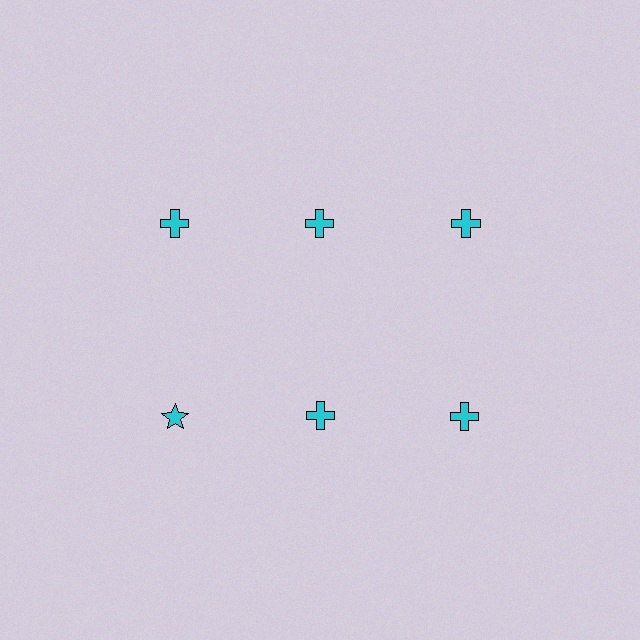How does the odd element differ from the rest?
It has a different shape: star instead of cross.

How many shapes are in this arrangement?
There are 6 shapes arranged in a grid pattern.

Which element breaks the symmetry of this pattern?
The cyan star in the second row, leftmost column breaks the symmetry. All other shapes are cyan crosses.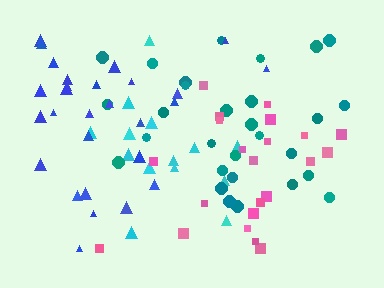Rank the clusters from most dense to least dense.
blue, teal, pink, cyan.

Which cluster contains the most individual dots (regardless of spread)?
Blue (32).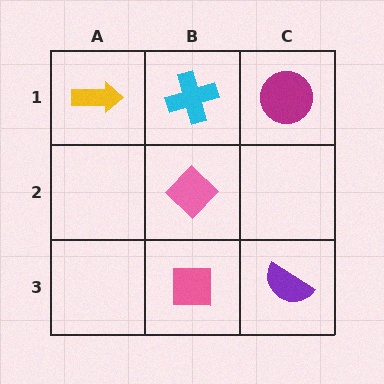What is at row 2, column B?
A pink diamond.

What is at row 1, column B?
A cyan cross.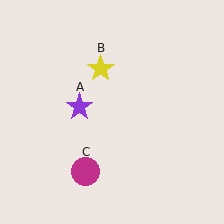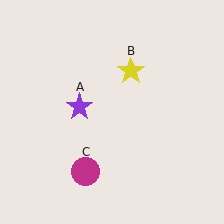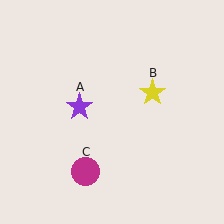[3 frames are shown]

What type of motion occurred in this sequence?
The yellow star (object B) rotated clockwise around the center of the scene.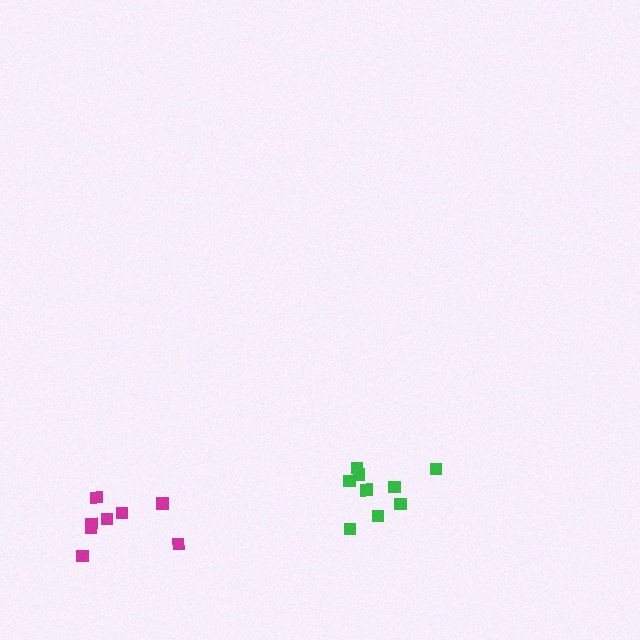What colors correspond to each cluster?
The clusters are colored: green, magenta.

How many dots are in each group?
Group 1: 9 dots, Group 2: 8 dots (17 total).